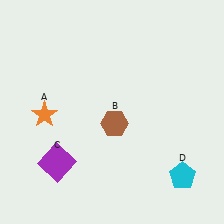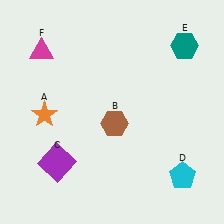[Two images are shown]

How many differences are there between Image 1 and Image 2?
There are 2 differences between the two images.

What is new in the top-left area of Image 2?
A magenta triangle (F) was added in the top-left area of Image 2.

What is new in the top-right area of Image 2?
A teal hexagon (E) was added in the top-right area of Image 2.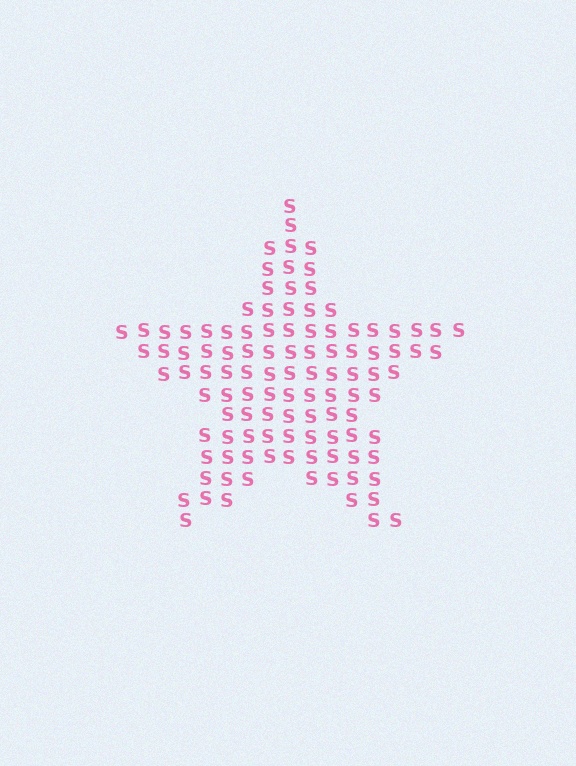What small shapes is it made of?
It is made of small letter S's.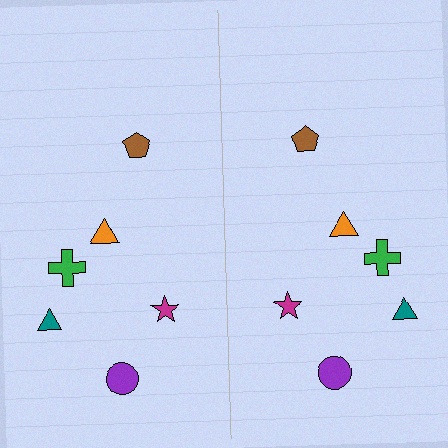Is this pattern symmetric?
Yes, this pattern has bilateral (reflection) symmetry.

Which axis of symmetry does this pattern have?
The pattern has a vertical axis of symmetry running through the center of the image.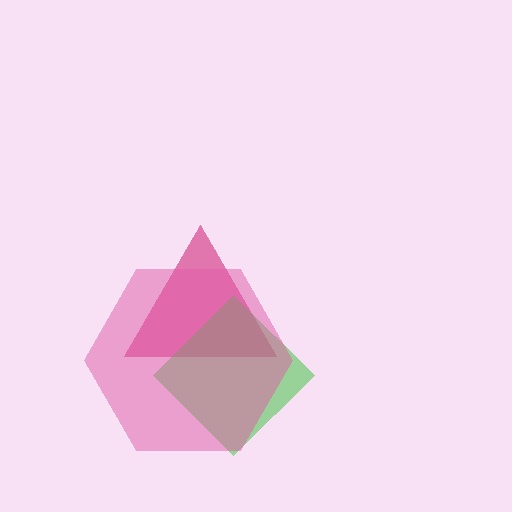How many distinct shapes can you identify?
There are 3 distinct shapes: a magenta triangle, a green diamond, a pink hexagon.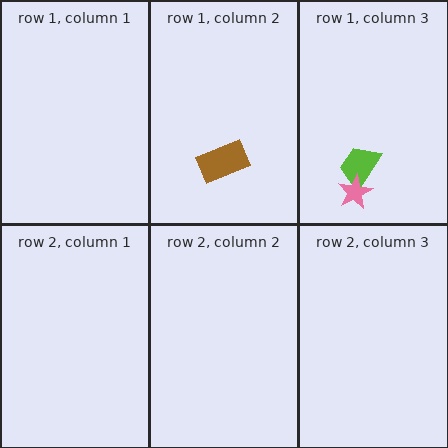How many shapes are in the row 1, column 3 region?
2.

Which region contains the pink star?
The row 1, column 3 region.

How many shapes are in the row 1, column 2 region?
1.